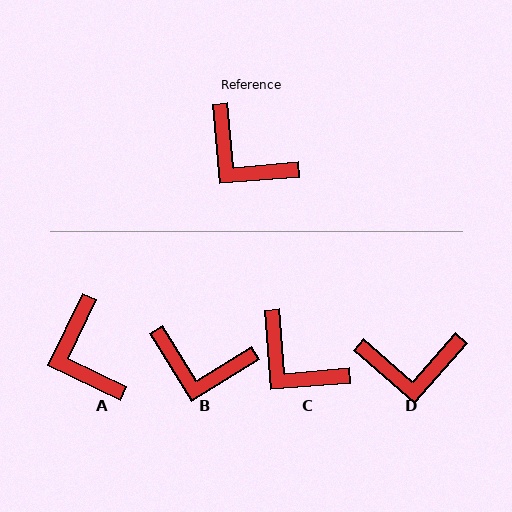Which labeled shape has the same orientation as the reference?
C.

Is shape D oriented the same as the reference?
No, it is off by about 44 degrees.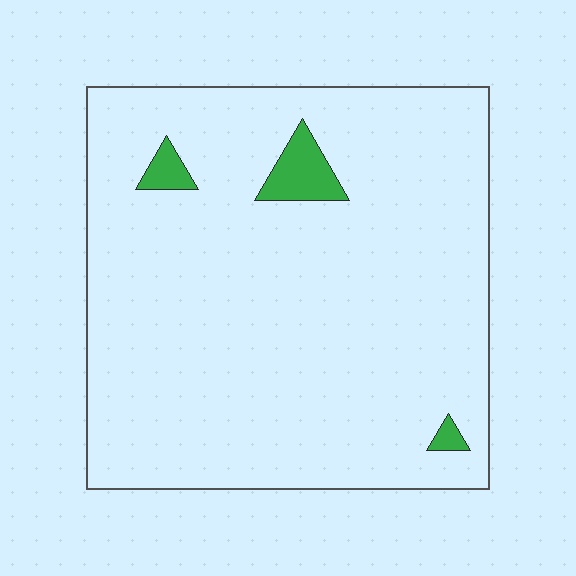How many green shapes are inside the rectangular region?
3.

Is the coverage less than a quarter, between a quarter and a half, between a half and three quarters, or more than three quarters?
Less than a quarter.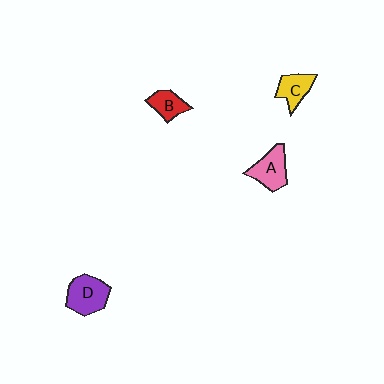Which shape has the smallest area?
Shape B (red).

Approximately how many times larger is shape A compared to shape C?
Approximately 1.3 times.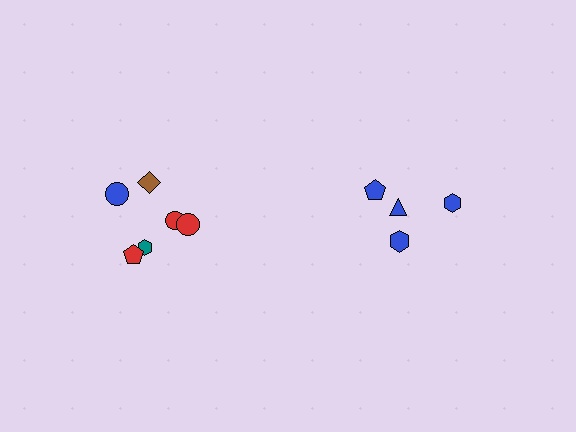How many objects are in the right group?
There are 4 objects.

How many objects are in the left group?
There are 6 objects.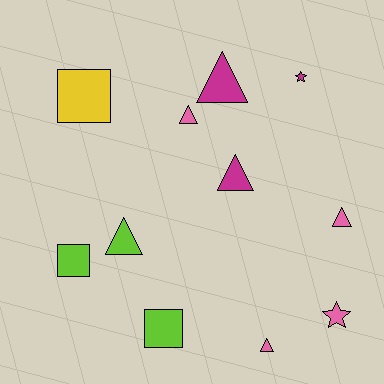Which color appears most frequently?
Pink, with 4 objects.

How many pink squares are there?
There are no pink squares.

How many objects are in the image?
There are 11 objects.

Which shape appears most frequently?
Triangle, with 6 objects.